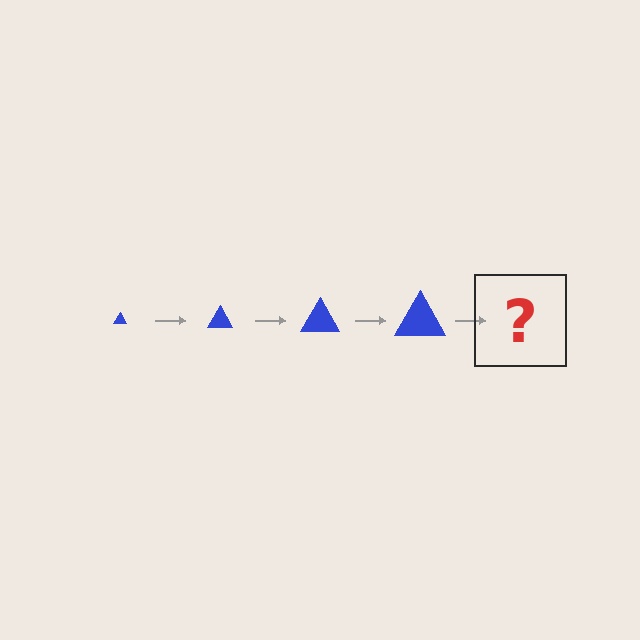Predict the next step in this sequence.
The next step is a blue triangle, larger than the previous one.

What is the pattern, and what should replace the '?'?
The pattern is that the triangle gets progressively larger each step. The '?' should be a blue triangle, larger than the previous one.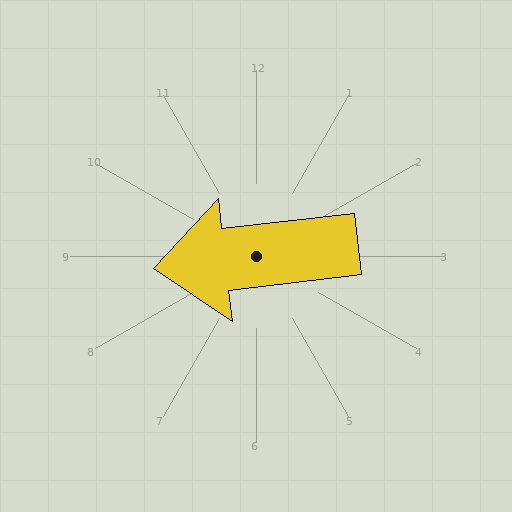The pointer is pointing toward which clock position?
Roughly 9 o'clock.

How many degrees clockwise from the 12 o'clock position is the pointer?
Approximately 263 degrees.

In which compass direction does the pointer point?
West.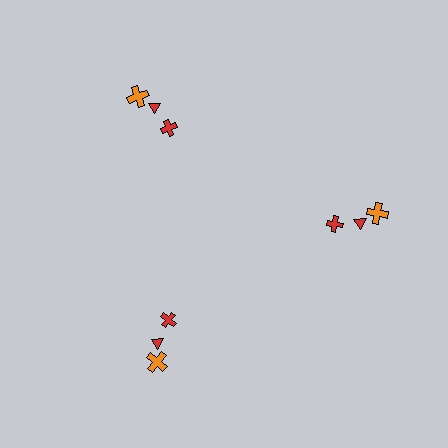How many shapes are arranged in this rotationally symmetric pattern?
There are 9 shapes, arranged in 3 groups of 3.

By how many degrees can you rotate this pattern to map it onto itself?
The pattern maps onto itself every 120 degrees of rotation.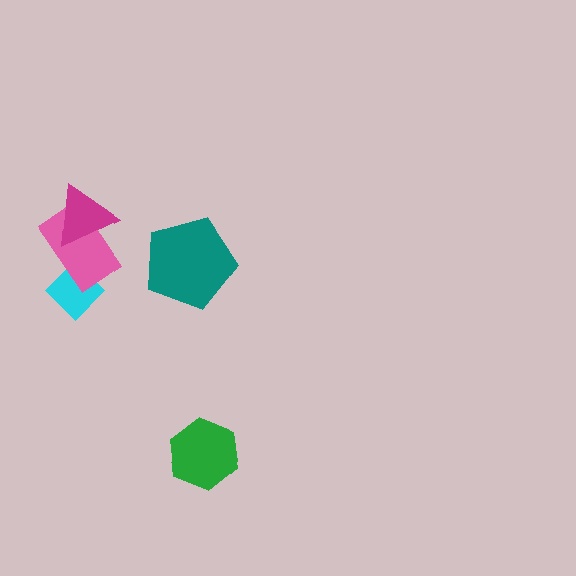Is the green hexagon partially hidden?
No, no other shape covers it.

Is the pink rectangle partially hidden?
Yes, it is partially covered by another shape.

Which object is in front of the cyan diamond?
The pink rectangle is in front of the cyan diamond.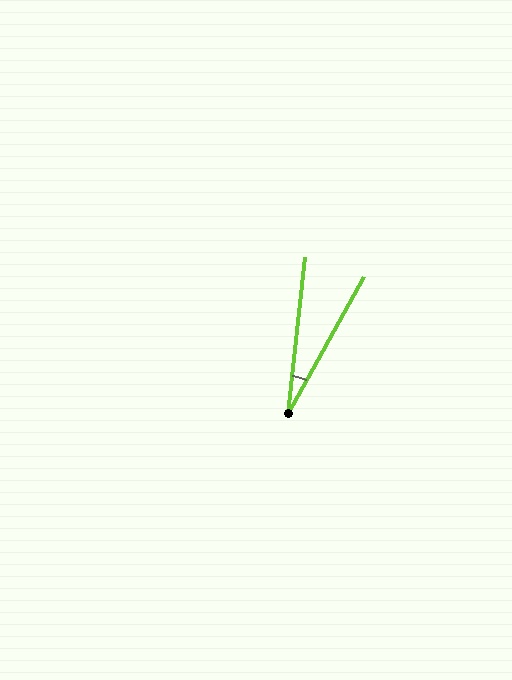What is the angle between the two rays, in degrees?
Approximately 23 degrees.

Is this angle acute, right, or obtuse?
It is acute.